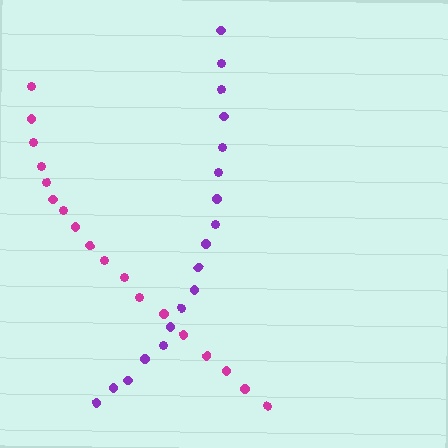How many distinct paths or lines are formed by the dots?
There are 2 distinct paths.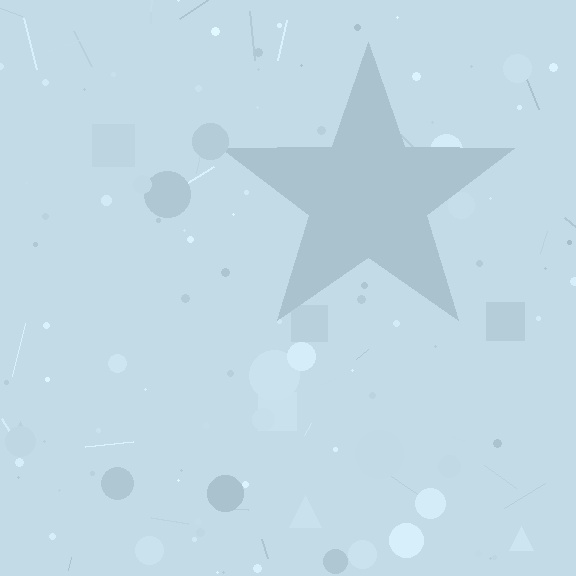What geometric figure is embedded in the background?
A star is embedded in the background.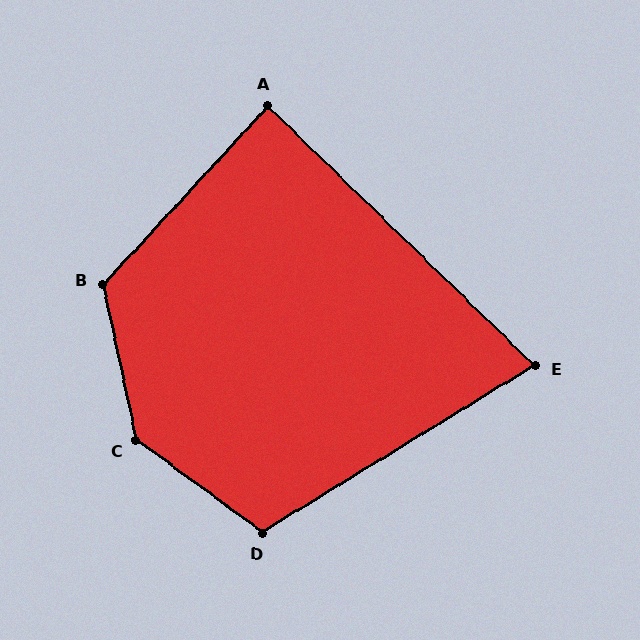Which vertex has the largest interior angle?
C, at approximately 138 degrees.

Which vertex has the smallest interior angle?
E, at approximately 76 degrees.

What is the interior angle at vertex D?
Approximately 112 degrees (obtuse).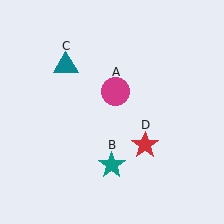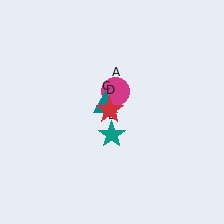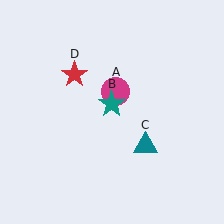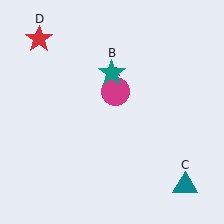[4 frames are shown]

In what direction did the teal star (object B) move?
The teal star (object B) moved up.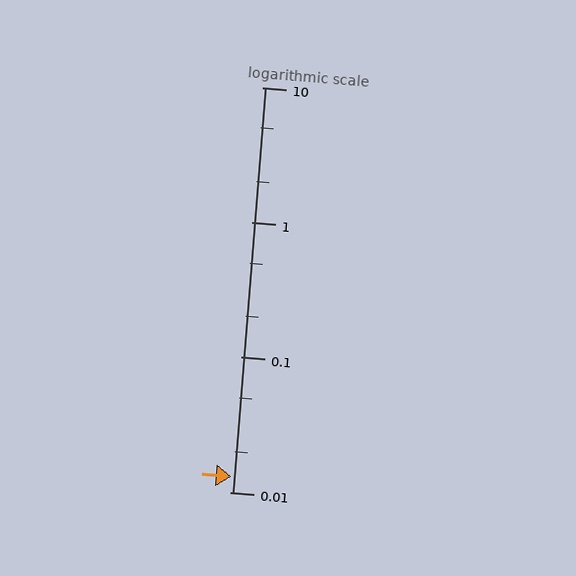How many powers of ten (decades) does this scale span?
The scale spans 3 decades, from 0.01 to 10.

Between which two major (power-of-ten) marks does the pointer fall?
The pointer is between 0.01 and 0.1.